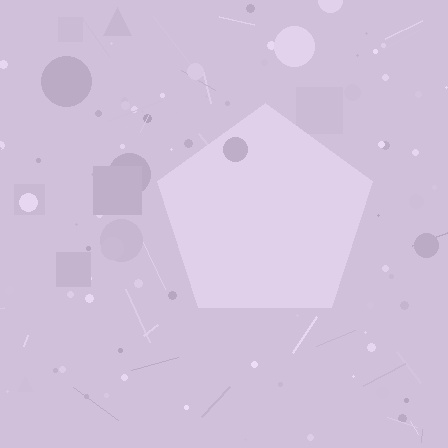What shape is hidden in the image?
A pentagon is hidden in the image.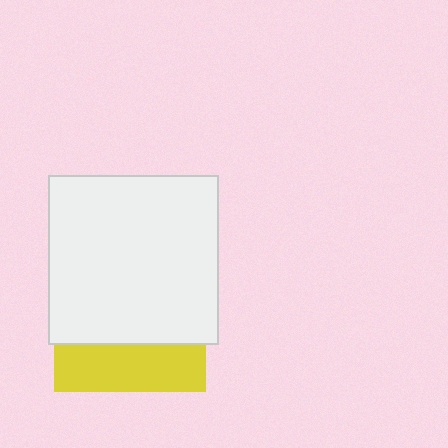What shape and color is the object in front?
The object in front is a white square.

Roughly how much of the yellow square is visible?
A small part of it is visible (roughly 31%).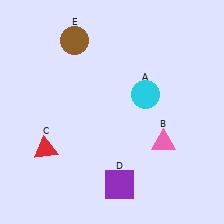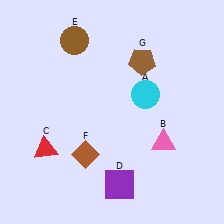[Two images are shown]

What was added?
A brown diamond (F), a brown pentagon (G) were added in Image 2.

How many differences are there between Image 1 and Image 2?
There are 2 differences between the two images.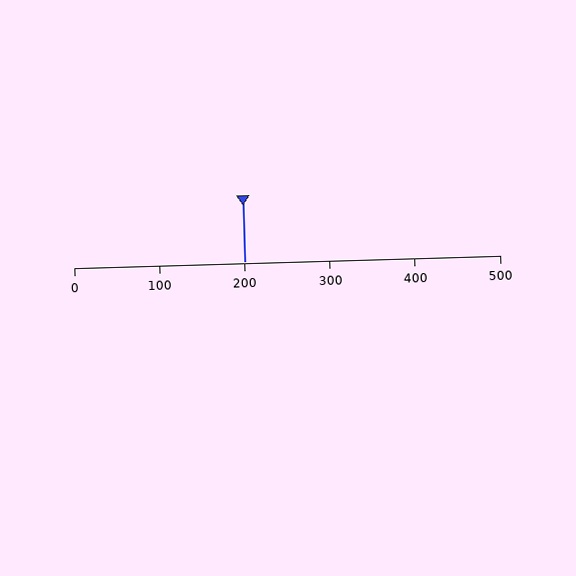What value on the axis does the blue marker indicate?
The marker indicates approximately 200.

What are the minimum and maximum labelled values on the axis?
The axis runs from 0 to 500.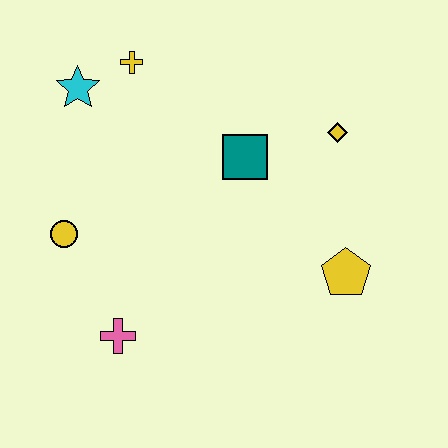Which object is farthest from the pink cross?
The yellow diamond is farthest from the pink cross.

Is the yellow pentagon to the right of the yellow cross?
Yes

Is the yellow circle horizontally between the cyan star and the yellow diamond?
No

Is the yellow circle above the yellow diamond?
No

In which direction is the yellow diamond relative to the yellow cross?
The yellow diamond is to the right of the yellow cross.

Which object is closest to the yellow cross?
The cyan star is closest to the yellow cross.